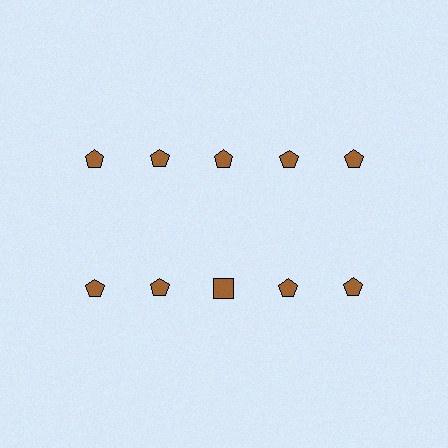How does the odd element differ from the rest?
It has a different shape: square instead of pentagon.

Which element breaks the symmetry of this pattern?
The brown square in the second row, center column breaks the symmetry. All other shapes are brown pentagons.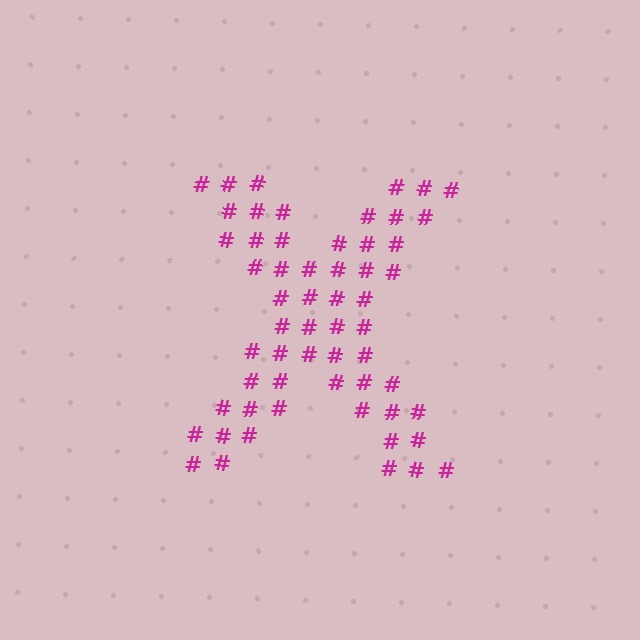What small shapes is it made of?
It is made of small hash symbols.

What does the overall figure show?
The overall figure shows the letter X.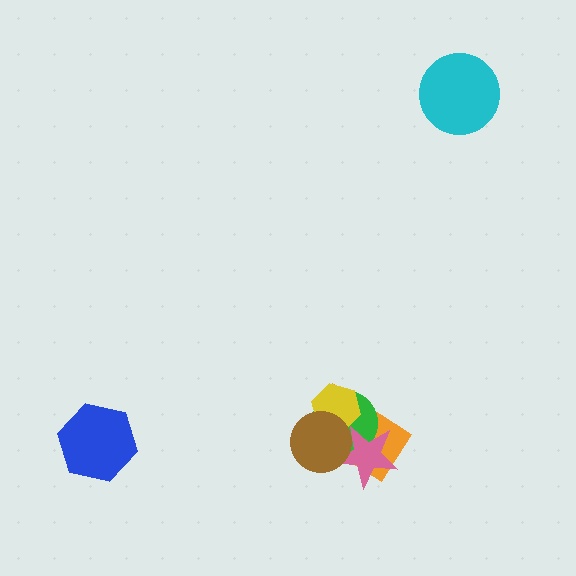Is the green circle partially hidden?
Yes, it is partially covered by another shape.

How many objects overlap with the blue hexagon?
0 objects overlap with the blue hexagon.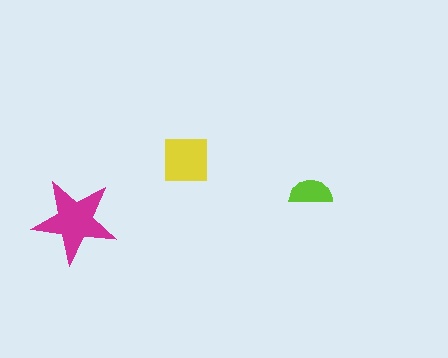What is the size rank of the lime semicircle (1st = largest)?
3rd.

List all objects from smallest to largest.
The lime semicircle, the yellow square, the magenta star.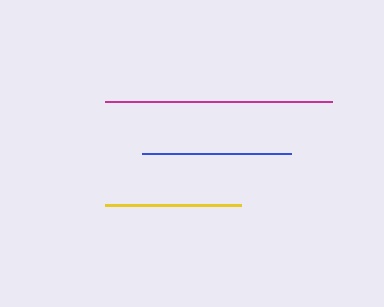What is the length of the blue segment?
The blue segment is approximately 149 pixels long.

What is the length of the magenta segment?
The magenta segment is approximately 228 pixels long.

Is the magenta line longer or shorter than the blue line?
The magenta line is longer than the blue line.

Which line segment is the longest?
The magenta line is the longest at approximately 228 pixels.